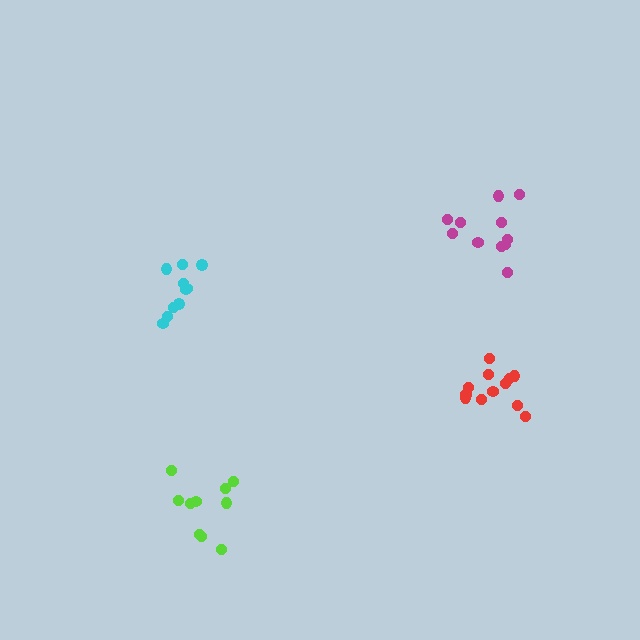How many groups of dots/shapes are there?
There are 4 groups.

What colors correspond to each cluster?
The clusters are colored: cyan, red, magenta, lime.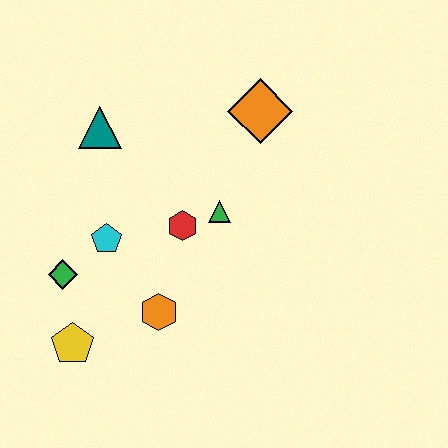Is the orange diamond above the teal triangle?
Yes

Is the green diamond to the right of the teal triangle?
No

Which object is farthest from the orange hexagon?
The orange diamond is farthest from the orange hexagon.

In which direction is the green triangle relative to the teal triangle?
The green triangle is to the right of the teal triangle.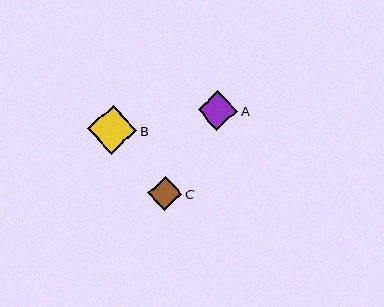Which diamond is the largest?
Diamond B is the largest with a size of approximately 49 pixels.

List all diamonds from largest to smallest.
From largest to smallest: B, A, C.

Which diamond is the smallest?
Diamond C is the smallest with a size of approximately 34 pixels.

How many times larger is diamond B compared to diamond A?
Diamond B is approximately 1.3 times the size of diamond A.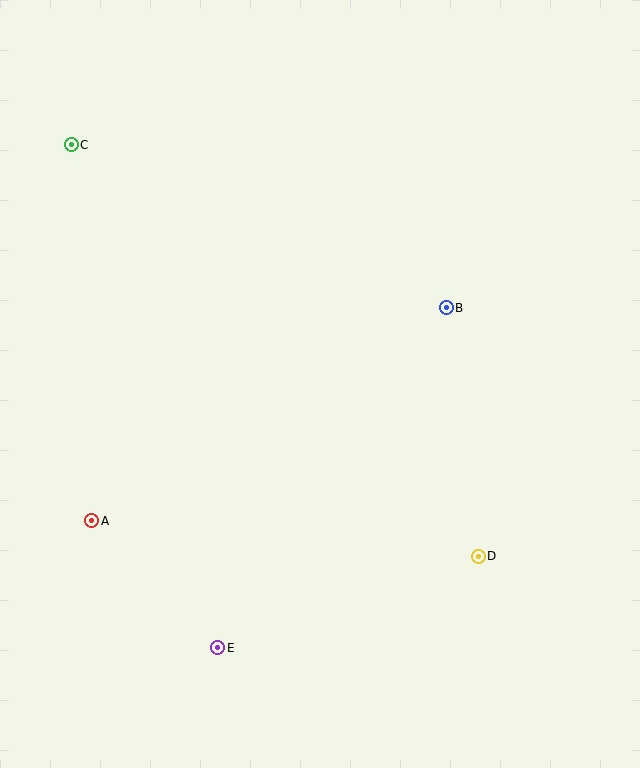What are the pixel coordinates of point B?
Point B is at (446, 308).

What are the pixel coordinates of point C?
Point C is at (71, 145).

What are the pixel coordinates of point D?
Point D is at (478, 556).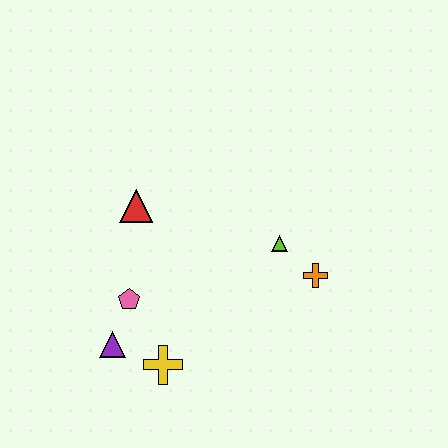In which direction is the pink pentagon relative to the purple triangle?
The pink pentagon is above the purple triangle.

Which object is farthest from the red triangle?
The orange cross is farthest from the red triangle.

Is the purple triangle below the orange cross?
Yes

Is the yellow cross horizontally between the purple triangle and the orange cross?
Yes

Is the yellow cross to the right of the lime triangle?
No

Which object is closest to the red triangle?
The pink pentagon is closest to the red triangle.